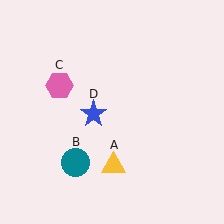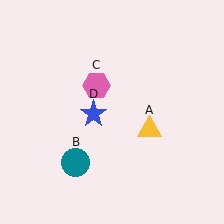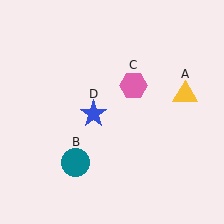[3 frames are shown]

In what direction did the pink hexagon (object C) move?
The pink hexagon (object C) moved right.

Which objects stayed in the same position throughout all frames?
Teal circle (object B) and blue star (object D) remained stationary.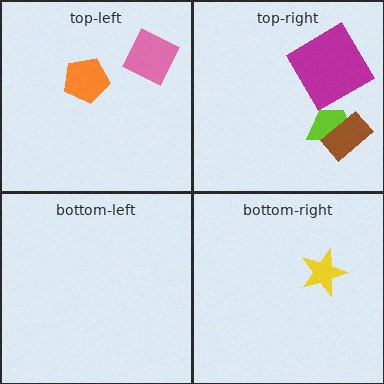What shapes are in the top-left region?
The pink diamond, the orange pentagon.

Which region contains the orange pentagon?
The top-left region.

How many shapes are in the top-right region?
3.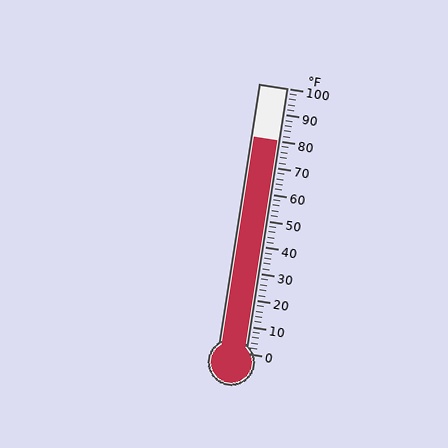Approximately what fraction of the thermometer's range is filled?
The thermometer is filled to approximately 80% of its range.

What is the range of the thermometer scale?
The thermometer scale ranges from 0°F to 100°F.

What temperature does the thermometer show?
The thermometer shows approximately 80°F.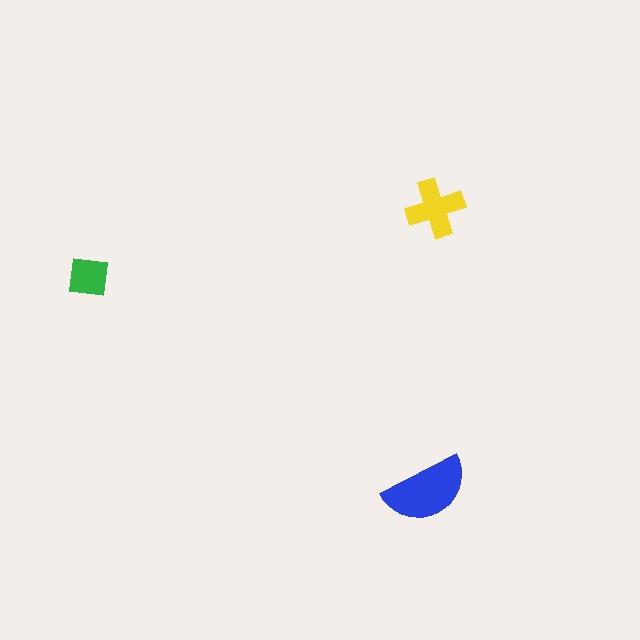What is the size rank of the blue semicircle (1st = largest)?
1st.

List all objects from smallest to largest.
The green square, the yellow cross, the blue semicircle.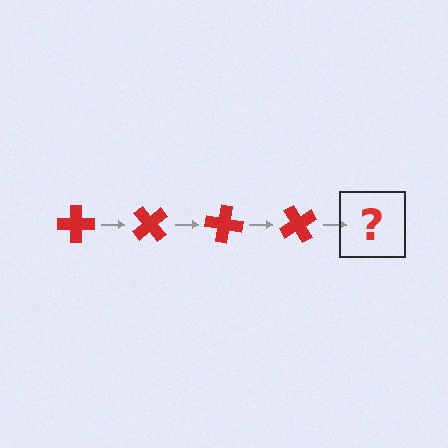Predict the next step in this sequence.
The next step is a red cross rotated 200 degrees.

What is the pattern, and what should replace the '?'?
The pattern is that the cross rotates 50 degrees each step. The '?' should be a red cross rotated 200 degrees.